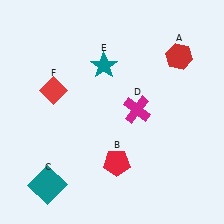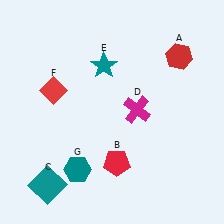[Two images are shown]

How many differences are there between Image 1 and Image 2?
There is 1 difference between the two images.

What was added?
A teal hexagon (G) was added in Image 2.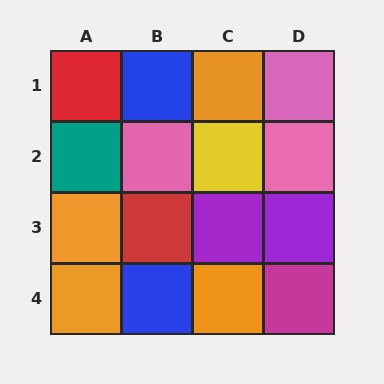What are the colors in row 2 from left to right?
Teal, pink, yellow, pink.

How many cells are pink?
3 cells are pink.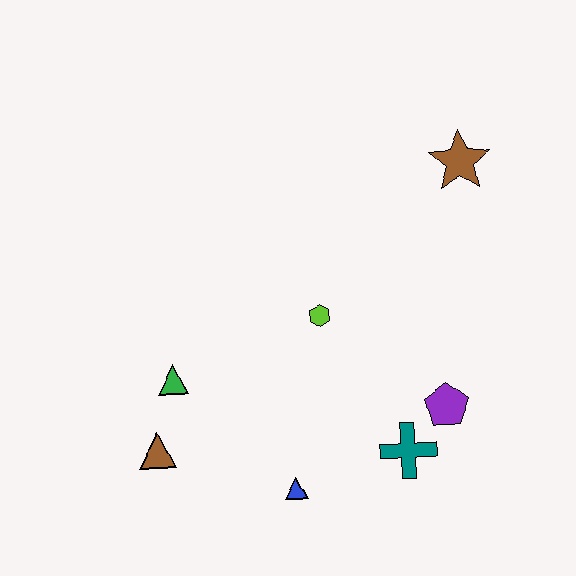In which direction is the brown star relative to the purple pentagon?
The brown star is above the purple pentagon.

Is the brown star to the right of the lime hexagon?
Yes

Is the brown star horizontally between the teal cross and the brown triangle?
No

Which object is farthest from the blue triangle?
The brown star is farthest from the blue triangle.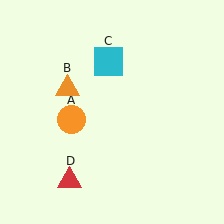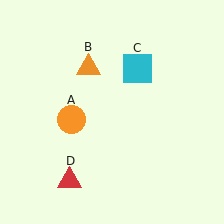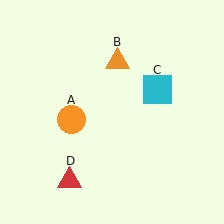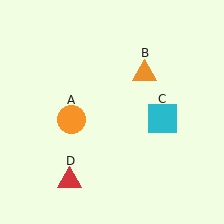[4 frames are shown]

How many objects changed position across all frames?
2 objects changed position: orange triangle (object B), cyan square (object C).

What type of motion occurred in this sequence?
The orange triangle (object B), cyan square (object C) rotated clockwise around the center of the scene.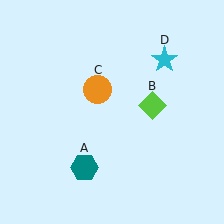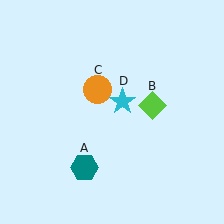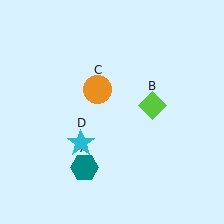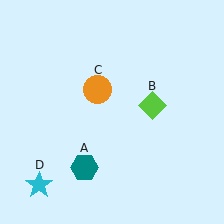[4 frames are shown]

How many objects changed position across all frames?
1 object changed position: cyan star (object D).